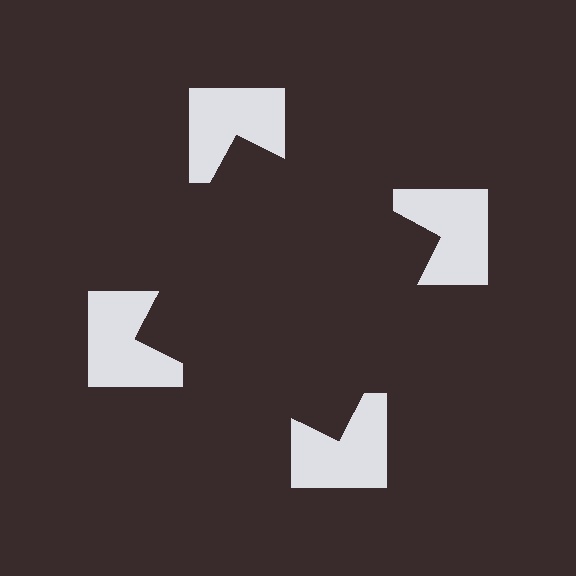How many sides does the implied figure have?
4 sides.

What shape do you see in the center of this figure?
An illusory square — its edges are inferred from the aligned wedge cuts in the notched squares, not physically drawn.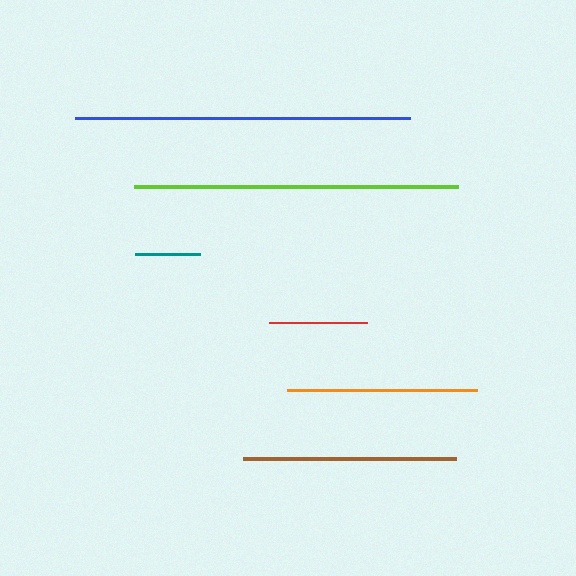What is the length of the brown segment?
The brown segment is approximately 213 pixels long.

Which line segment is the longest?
The blue line is the longest at approximately 336 pixels.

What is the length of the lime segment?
The lime segment is approximately 324 pixels long.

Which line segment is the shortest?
The teal line is the shortest at approximately 65 pixels.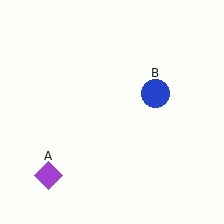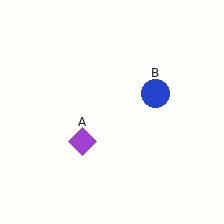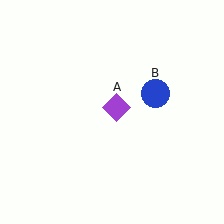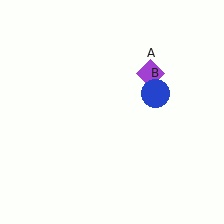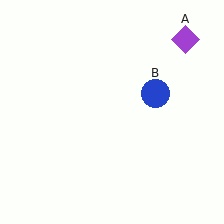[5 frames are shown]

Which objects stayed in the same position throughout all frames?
Blue circle (object B) remained stationary.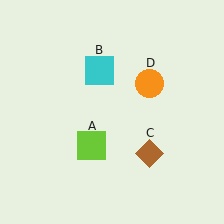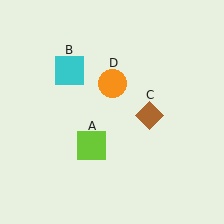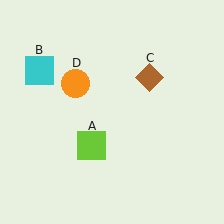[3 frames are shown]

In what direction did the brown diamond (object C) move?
The brown diamond (object C) moved up.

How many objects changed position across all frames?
3 objects changed position: cyan square (object B), brown diamond (object C), orange circle (object D).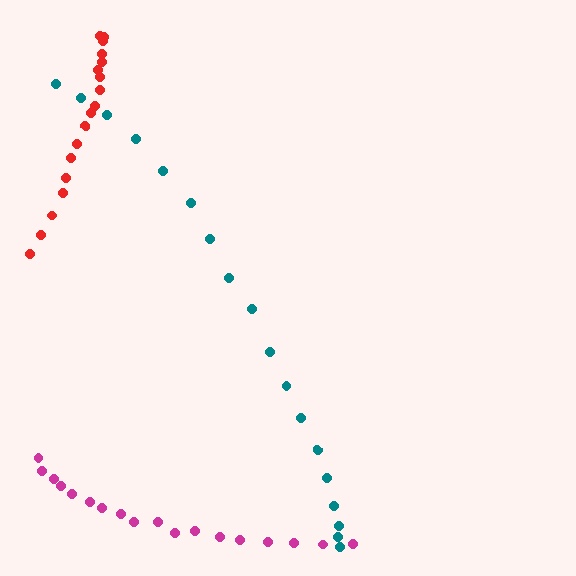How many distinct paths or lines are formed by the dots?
There are 3 distinct paths.